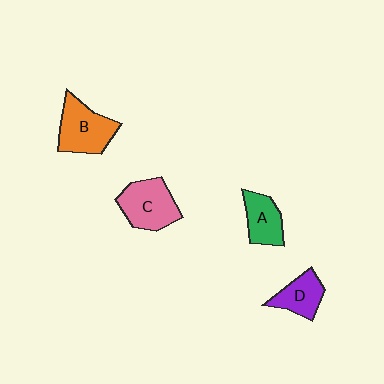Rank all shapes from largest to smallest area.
From largest to smallest: B (orange), C (pink), A (green), D (purple).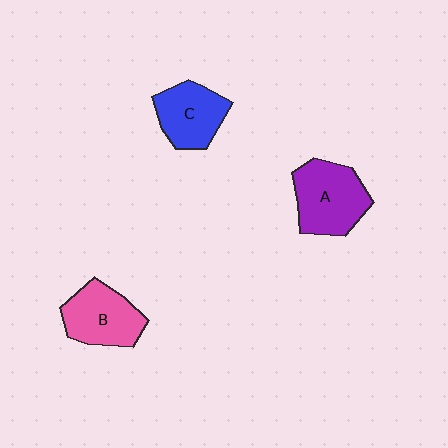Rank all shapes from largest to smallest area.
From largest to smallest: A (purple), B (pink), C (blue).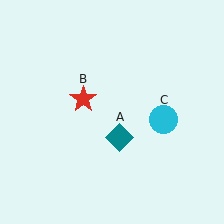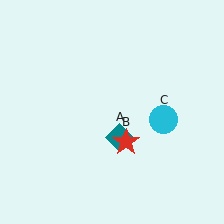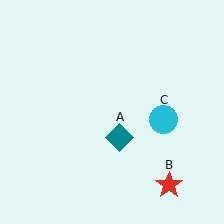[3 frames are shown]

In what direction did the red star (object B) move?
The red star (object B) moved down and to the right.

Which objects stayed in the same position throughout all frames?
Teal diamond (object A) and cyan circle (object C) remained stationary.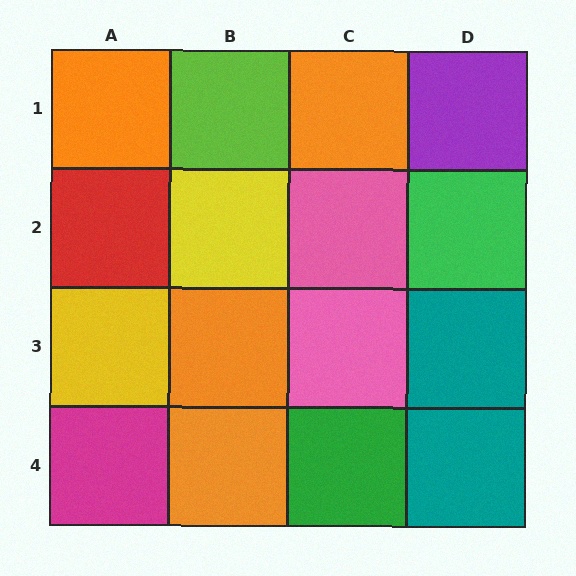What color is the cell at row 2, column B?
Yellow.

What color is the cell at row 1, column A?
Orange.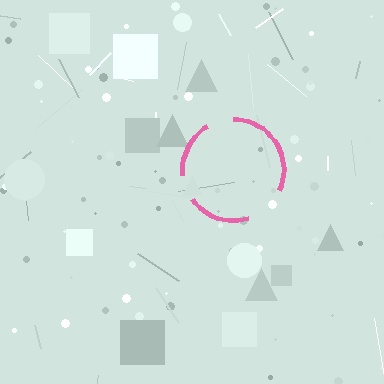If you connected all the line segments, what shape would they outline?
They would outline a circle.